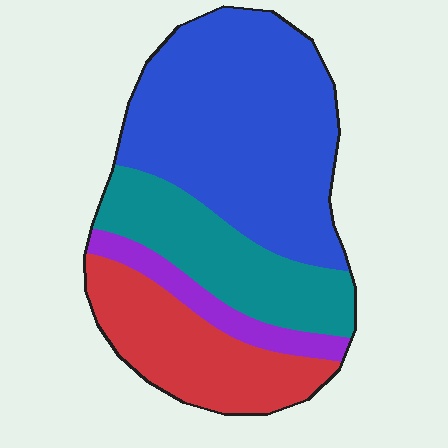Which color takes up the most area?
Blue, at roughly 45%.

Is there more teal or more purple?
Teal.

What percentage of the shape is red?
Red takes up about one fifth (1/5) of the shape.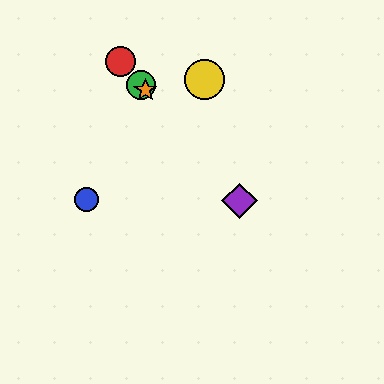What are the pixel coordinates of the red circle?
The red circle is at (121, 62).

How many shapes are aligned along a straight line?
4 shapes (the red circle, the green circle, the purple diamond, the orange star) are aligned along a straight line.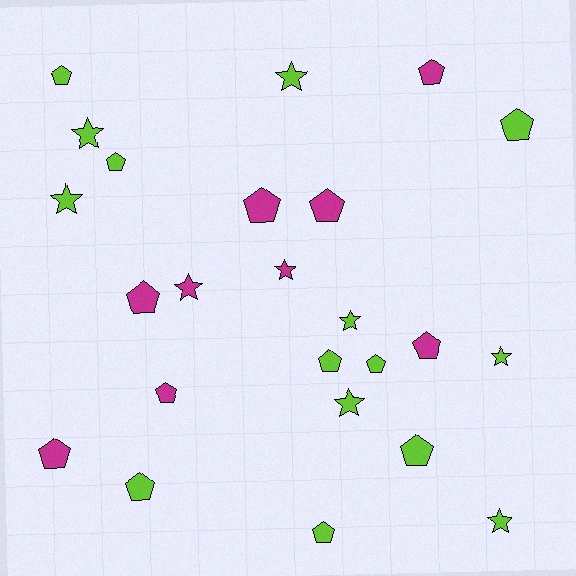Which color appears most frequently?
Lime, with 15 objects.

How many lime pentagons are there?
There are 8 lime pentagons.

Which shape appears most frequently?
Pentagon, with 15 objects.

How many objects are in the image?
There are 24 objects.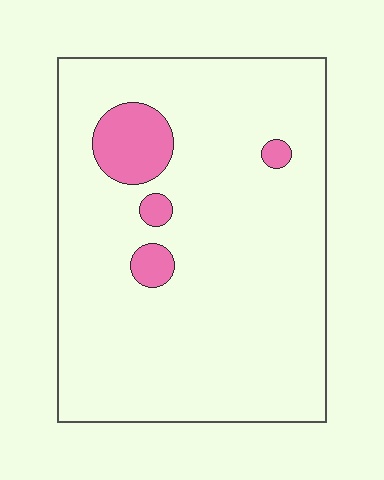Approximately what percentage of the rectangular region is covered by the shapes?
Approximately 10%.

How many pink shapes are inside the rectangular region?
4.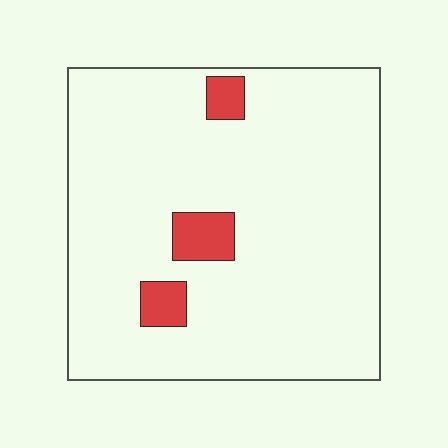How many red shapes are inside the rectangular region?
3.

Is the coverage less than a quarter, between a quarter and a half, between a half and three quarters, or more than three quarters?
Less than a quarter.